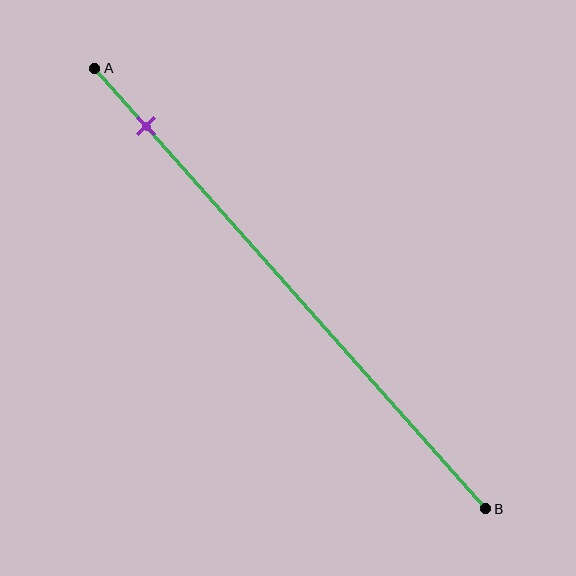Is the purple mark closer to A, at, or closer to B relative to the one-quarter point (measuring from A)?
The purple mark is closer to point A than the one-quarter point of segment AB.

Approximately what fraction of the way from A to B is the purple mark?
The purple mark is approximately 15% of the way from A to B.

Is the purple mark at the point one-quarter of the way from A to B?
No, the mark is at about 15% from A, not at the 25% one-quarter point.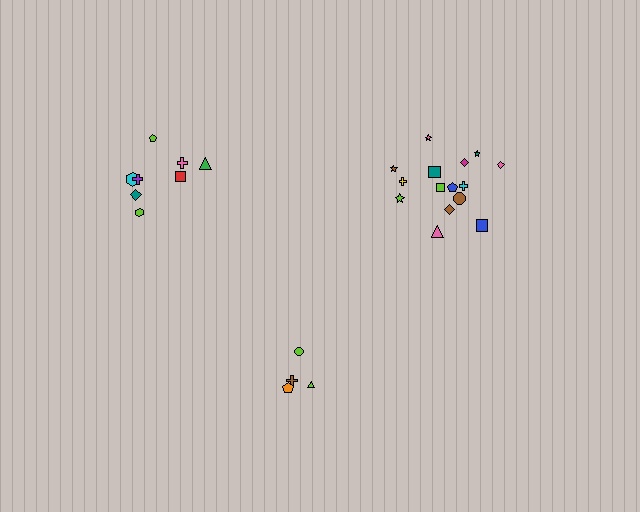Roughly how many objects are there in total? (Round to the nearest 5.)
Roughly 25 objects in total.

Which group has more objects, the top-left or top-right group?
The top-right group.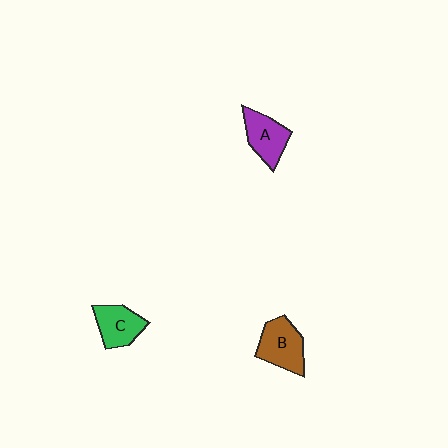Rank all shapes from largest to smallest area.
From largest to smallest: B (brown), A (purple), C (green).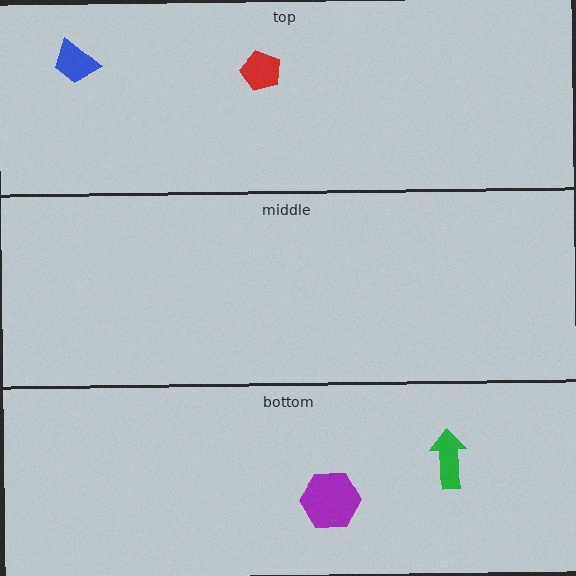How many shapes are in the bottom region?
2.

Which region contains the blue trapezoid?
The top region.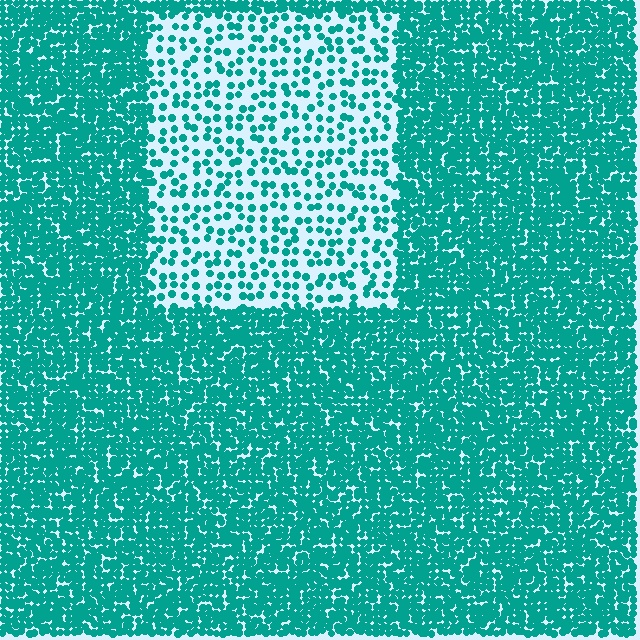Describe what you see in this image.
The image contains small teal elements arranged at two different densities. A rectangle-shaped region is visible where the elements are less densely packed than the surrounding area.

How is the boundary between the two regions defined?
The boundary is defined by a change in element density (approximately 3.0x ratio). All elements are the same color, size, and shape.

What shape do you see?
I see a rectangle.